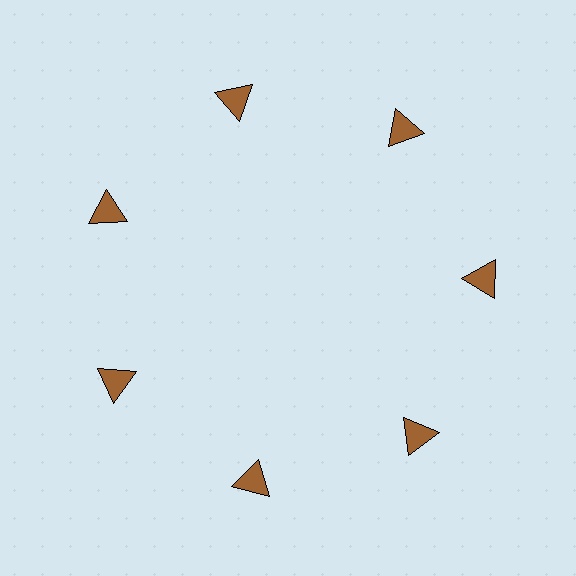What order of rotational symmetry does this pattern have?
This pattern has 7-fold rotational symmetry.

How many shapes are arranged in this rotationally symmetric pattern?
There are 7 shapes, arranged in 7 groups of 1.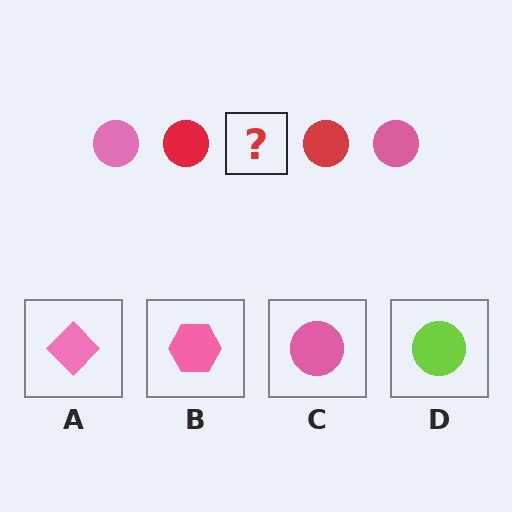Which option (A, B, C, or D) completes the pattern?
C.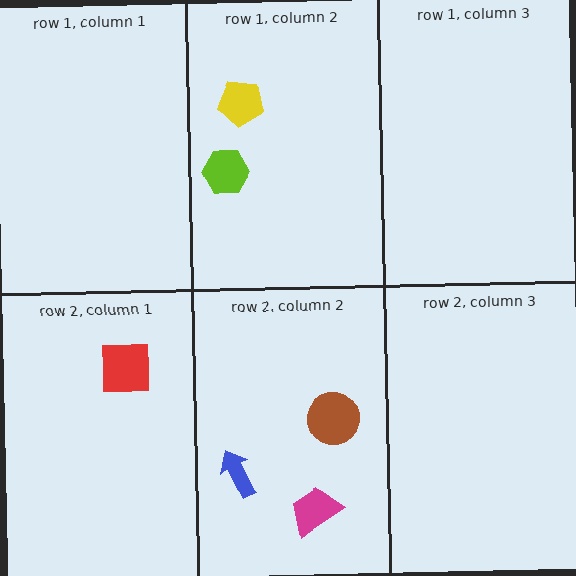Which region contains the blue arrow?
The row 2, column 2 region.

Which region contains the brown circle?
The row 2, column 2 region.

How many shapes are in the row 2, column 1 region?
1.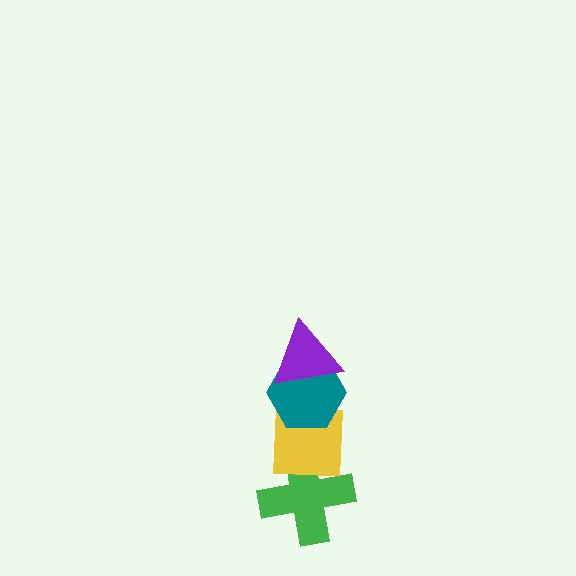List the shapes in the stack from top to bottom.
From top to bottom: the purple triangle, the teal hexagon, the yellow square, the green cross.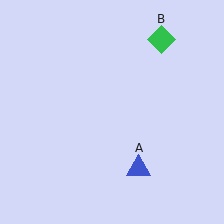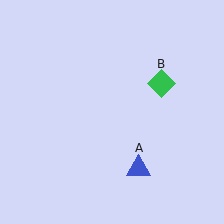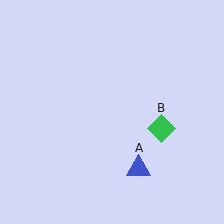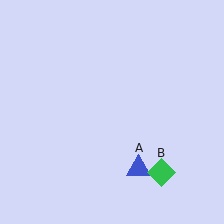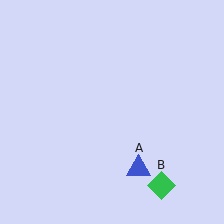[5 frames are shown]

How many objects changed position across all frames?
1 object changed position: green diamond (object B).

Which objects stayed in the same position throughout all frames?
Blue triangle (object A) remained stationary.